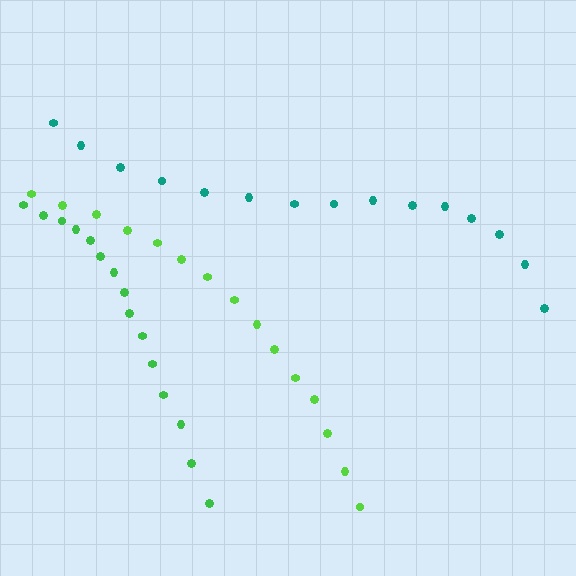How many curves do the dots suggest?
There are 3 distinct paths.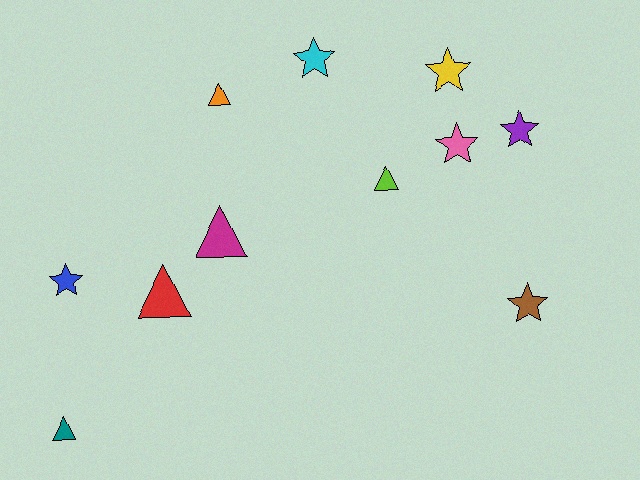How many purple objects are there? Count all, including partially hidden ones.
There is 1 purple object.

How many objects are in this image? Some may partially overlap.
There are 11 objects.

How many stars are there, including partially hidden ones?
There are 6 stars.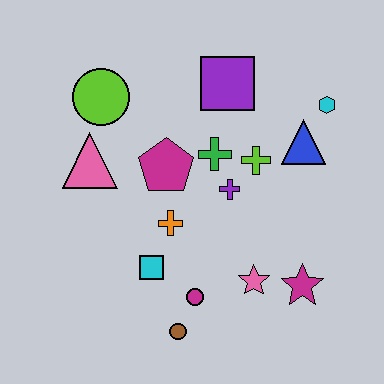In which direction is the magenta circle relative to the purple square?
The magenta circle is below the purple square.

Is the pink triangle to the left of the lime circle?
Yes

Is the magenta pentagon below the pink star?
No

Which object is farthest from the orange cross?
The cyan hexagon is farthest from the orange cross.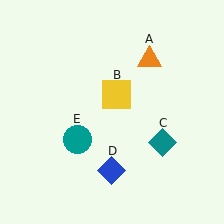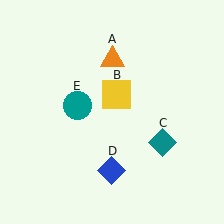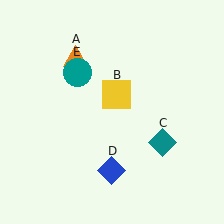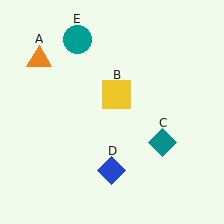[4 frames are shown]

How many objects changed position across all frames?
2 objects changed position: orange triangle (object A), teal circle (object E).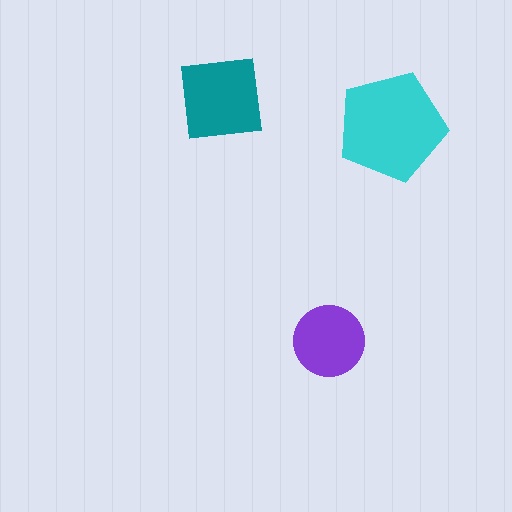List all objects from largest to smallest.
The cyan pentagon, the teal square, the purple circle.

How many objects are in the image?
There are 3 objects in the image.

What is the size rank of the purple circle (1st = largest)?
3rd.